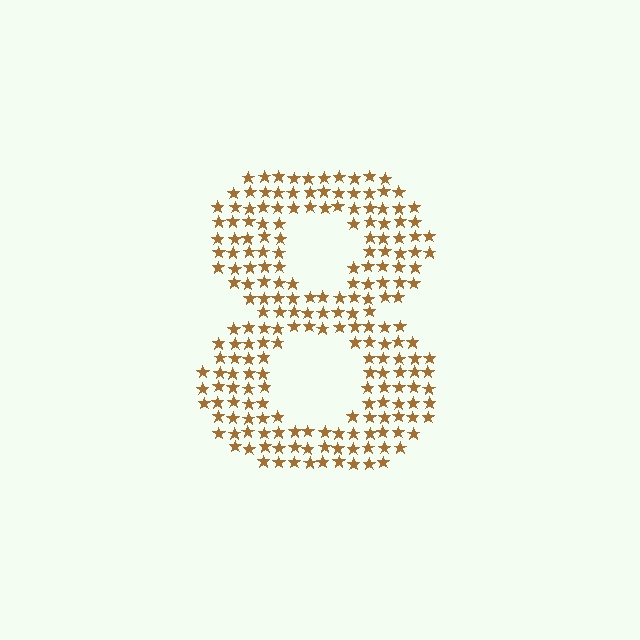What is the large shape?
The large shape is the digit 8.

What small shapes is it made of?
It is made of small stars.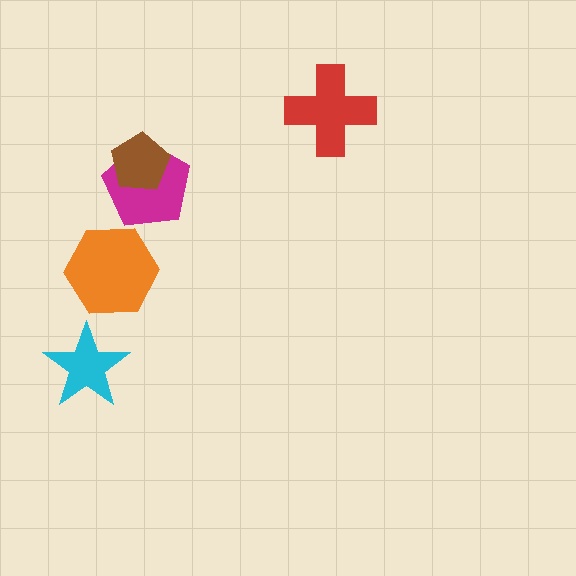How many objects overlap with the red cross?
0 objects overlap with the red cross.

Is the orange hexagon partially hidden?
No, no other shape covers it.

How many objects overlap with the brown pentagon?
1 object overlaps with the brown pentagon.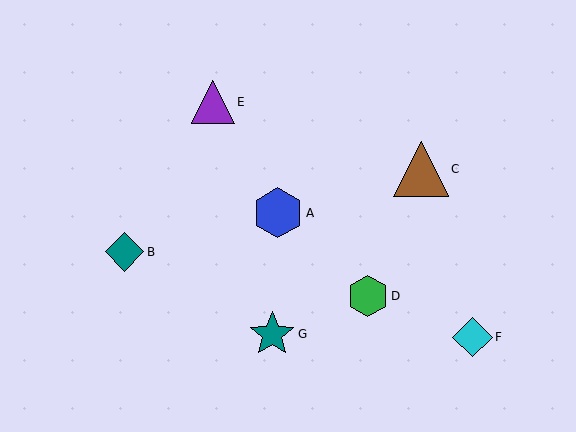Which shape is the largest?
The brown triangle (labeled C) is the largest.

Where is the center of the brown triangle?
The center of the brown triangle is at (421, 169).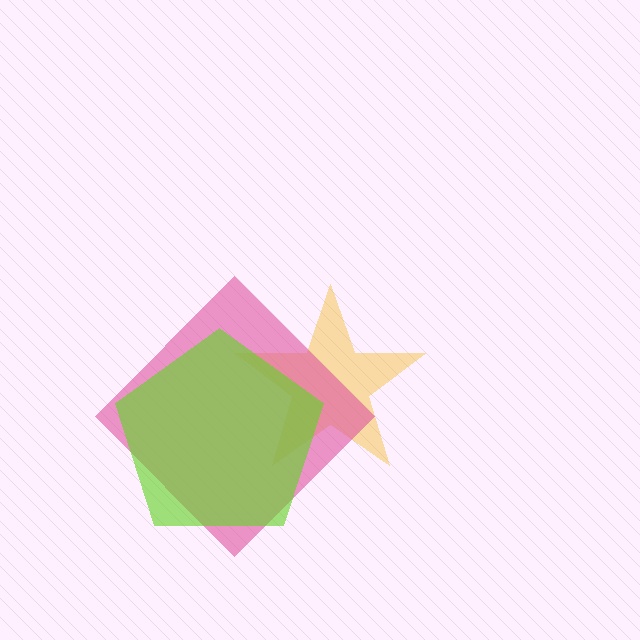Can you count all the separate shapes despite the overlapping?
Yes, there are 3 separate shapes.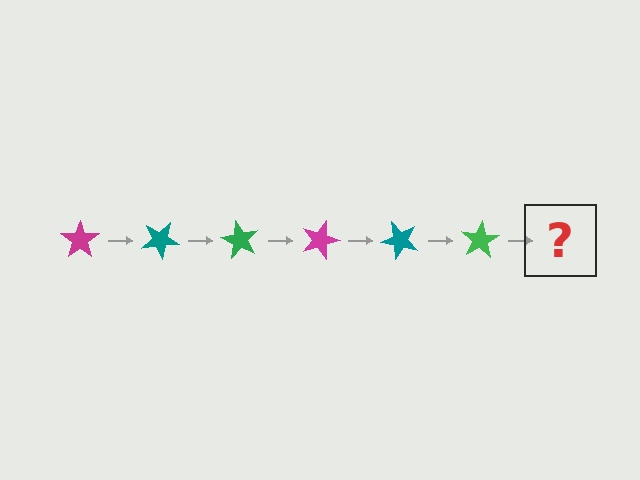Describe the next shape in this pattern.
It should be a magenta star, rotated 180 degrees from the start.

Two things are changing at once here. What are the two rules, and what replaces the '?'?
The two rules are that it rotates 30 degrees each step and the color cycles through magenta, teal, and green. The '?' should be a magenta star, rotated 180 degrees from the start.